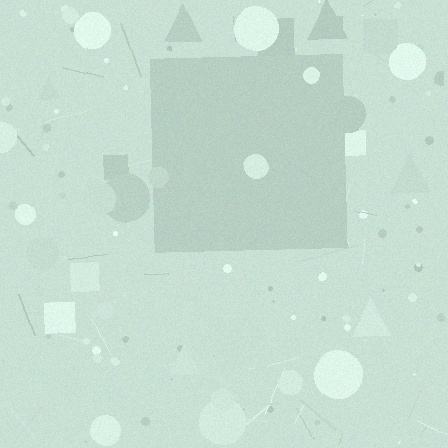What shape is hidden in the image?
A square is hidden in the image.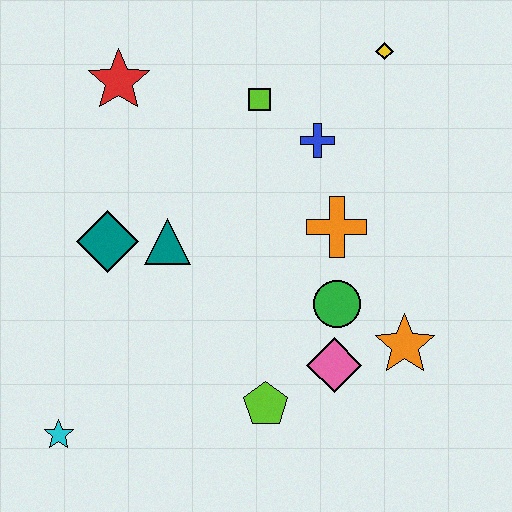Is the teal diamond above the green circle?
Yes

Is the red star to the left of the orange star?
Yes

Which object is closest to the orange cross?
The green circle is closest to the orange cross.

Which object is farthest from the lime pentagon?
The yellow diamond is farthest from the lime pentagon.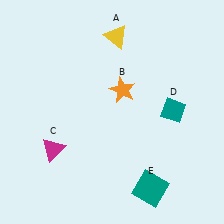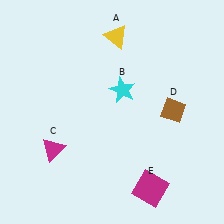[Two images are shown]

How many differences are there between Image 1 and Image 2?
There are 3 differences between the two images.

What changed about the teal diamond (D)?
In Image 1, D is teal. In Image 2, it changed to brown.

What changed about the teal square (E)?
In Image 1, E is teal. In Image 2, it changed to magenta.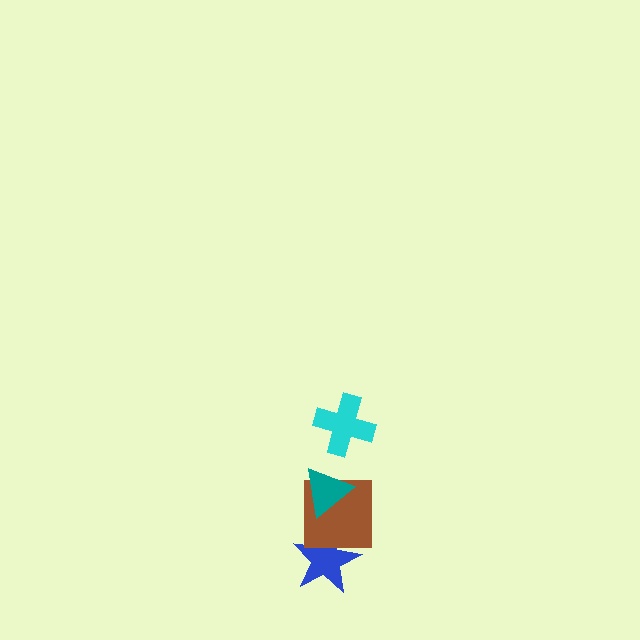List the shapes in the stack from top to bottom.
From top to bottom: the cyan cross, the teal triangle, the brown square, the blue star.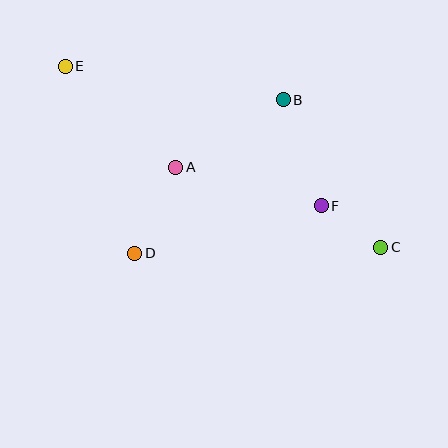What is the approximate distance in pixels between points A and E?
The distance between A and E is approximately 150 pixels.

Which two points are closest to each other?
Points C and F are closest to each other.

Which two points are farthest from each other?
Points C and E are farthest from each other.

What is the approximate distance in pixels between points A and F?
The distance between A and F is approximately 150 pixels.